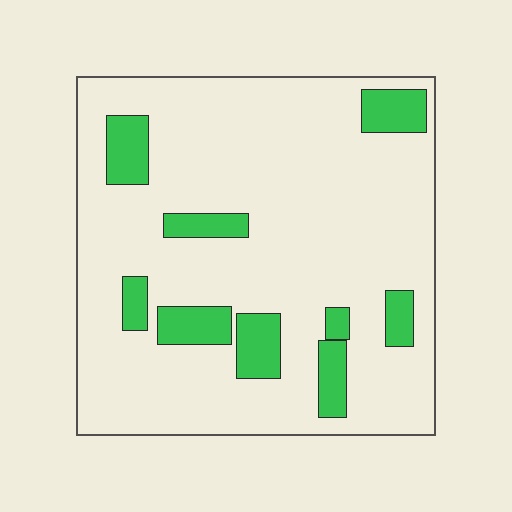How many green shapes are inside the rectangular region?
9.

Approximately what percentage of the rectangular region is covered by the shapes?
Approximately 15%.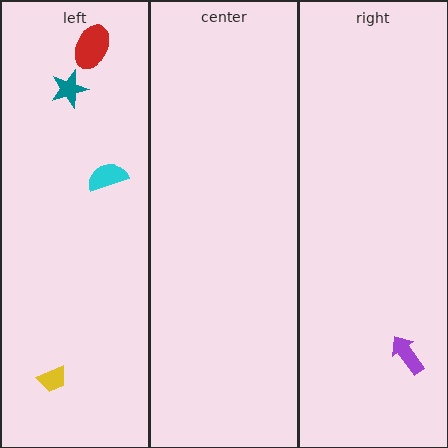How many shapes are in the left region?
4.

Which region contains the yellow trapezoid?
The left region.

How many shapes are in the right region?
1.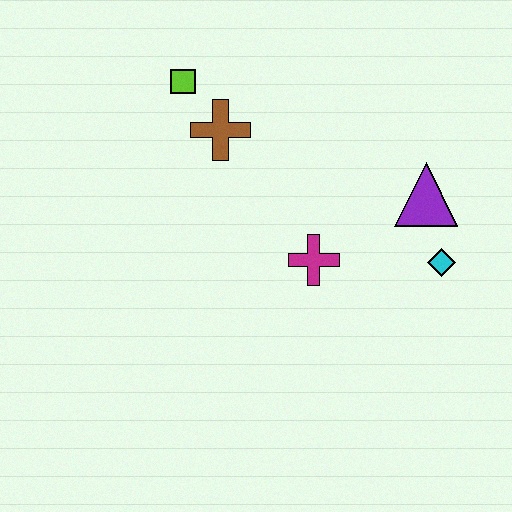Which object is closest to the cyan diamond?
The purple triangle is closest to the cyan diamond.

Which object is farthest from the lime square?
The cyan diamond is farthest from the lime square.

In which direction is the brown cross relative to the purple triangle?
The brown cross is to the left of the purple triangle.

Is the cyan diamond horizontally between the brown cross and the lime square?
No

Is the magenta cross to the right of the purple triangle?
No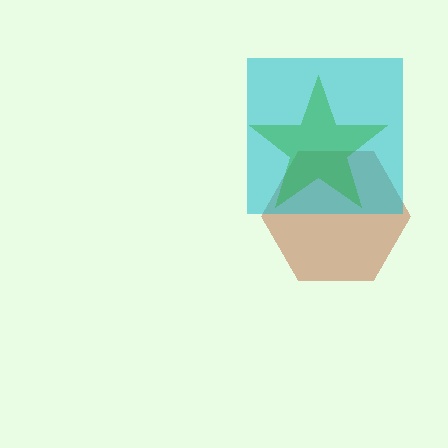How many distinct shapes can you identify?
There are 3 distinct shapes: a brown hexagon, a cyan square, a green star.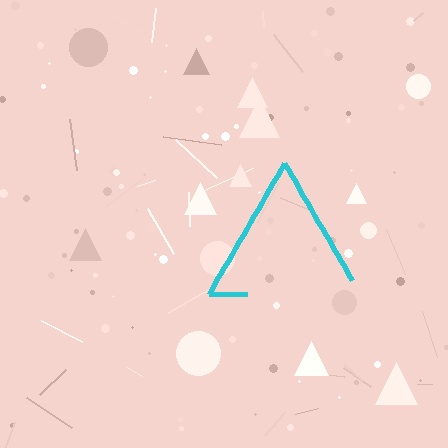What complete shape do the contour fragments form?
The contour fragments form a triangle.